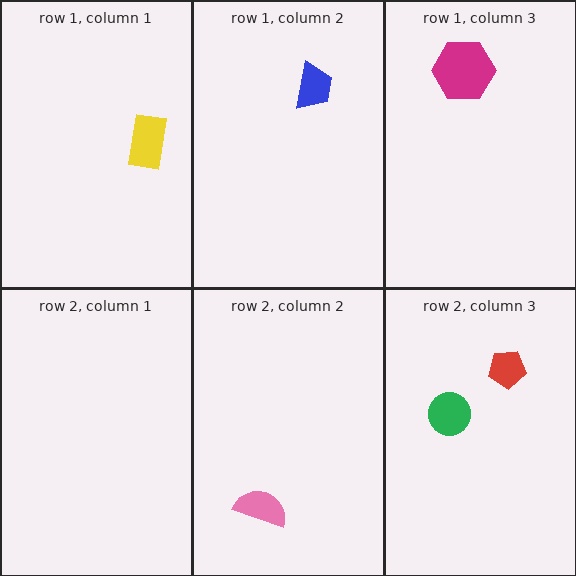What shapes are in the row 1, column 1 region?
The yellow rectangle.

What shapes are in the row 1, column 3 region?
The magenta hexagon.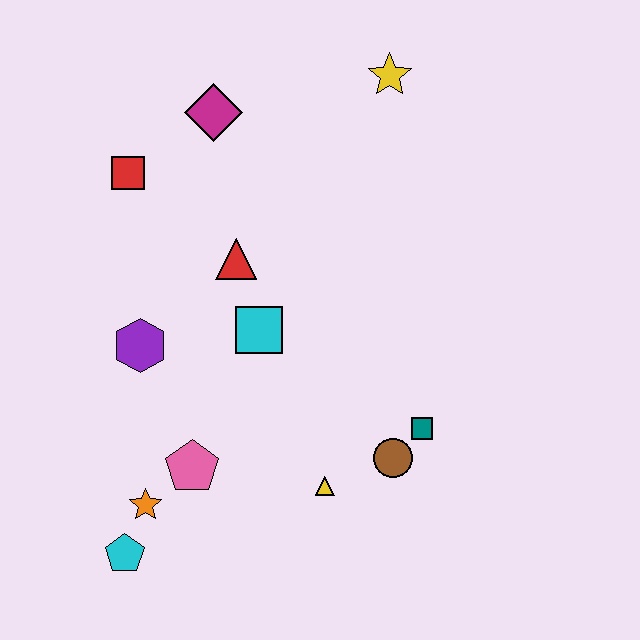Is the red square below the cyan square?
No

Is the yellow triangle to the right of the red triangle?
Yes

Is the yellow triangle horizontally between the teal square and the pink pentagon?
Yes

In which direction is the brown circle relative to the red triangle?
The brown circle is below the red triangle.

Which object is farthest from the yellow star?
The cyan pentagon is farthest from the yellow star.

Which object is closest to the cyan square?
The red triangle is closest to the cyan square.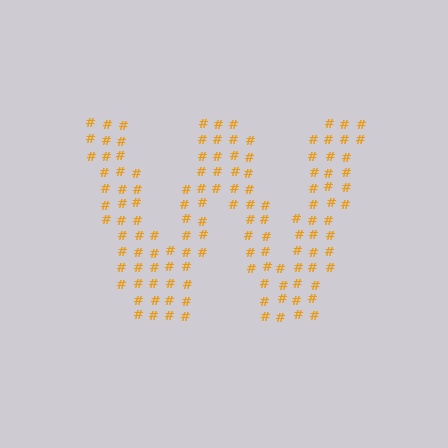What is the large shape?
The large shape is the letter W.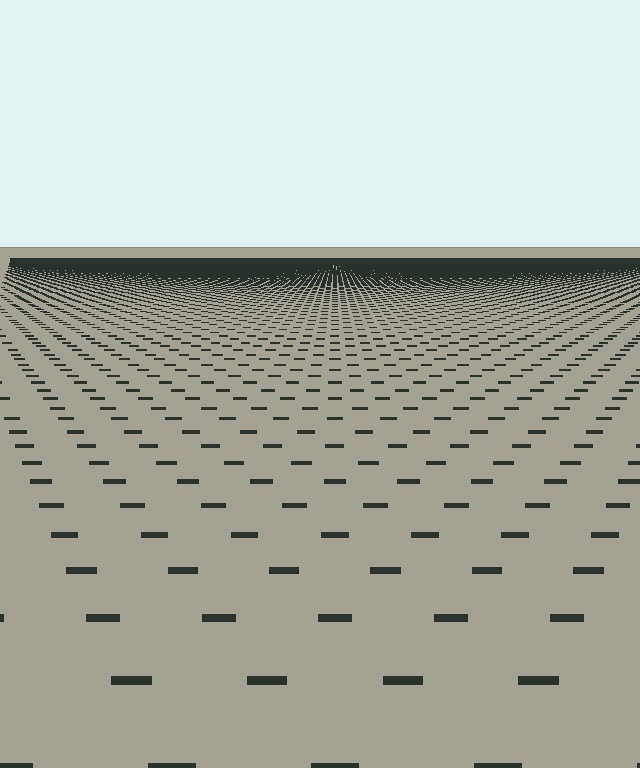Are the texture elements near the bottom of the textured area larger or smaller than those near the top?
Larger. Near the bottom, elements are closer to the viewer and appear at a bigger on-screen size.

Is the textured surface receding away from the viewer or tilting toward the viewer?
The surface is receding away from the viewer. Texture elements get smaller and denser toward the top.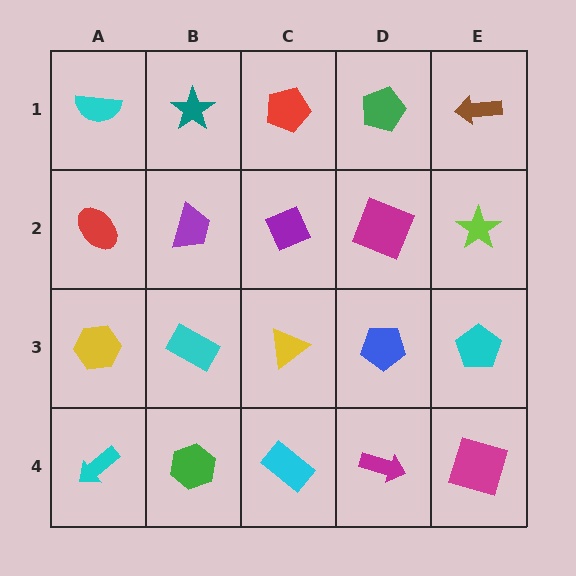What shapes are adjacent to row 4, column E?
A cyan pentagon (row 3, column E), a magenta arrow (row 4, column D).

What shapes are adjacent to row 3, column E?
A lime star (row 2, column E), a magenta square (row 4, column E), a blue pentagon (row 3, column D).